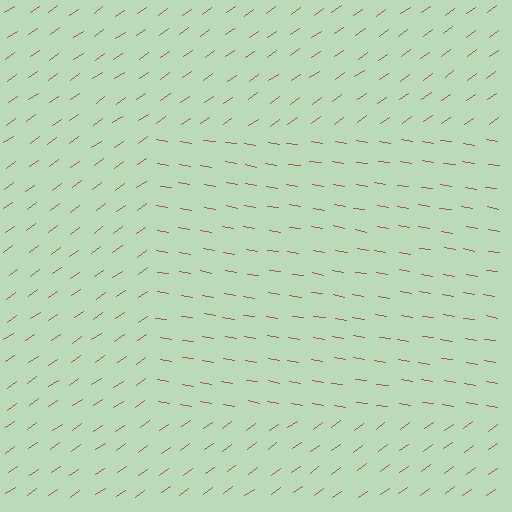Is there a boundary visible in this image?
Yes, there is a texture boundary formed by a change in line orientation.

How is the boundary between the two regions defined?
The boundary is defined purely by a change in line orientation (approximately 45 degrees difference). All lines are the same color and thickness.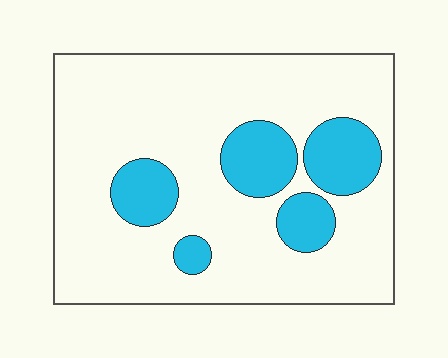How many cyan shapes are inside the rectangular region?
5.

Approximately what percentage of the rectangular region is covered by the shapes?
Approximately 20%.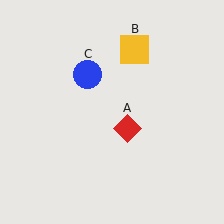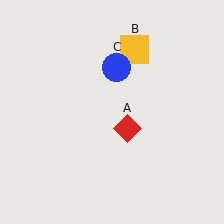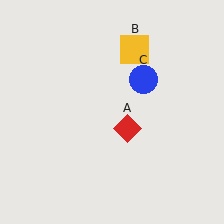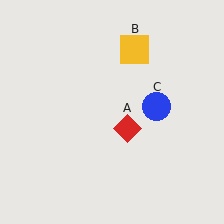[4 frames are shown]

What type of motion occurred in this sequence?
The blue circle (object C) rotated clockwise around the center of the scene.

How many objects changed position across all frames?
1 object changed position: blue circle (object C).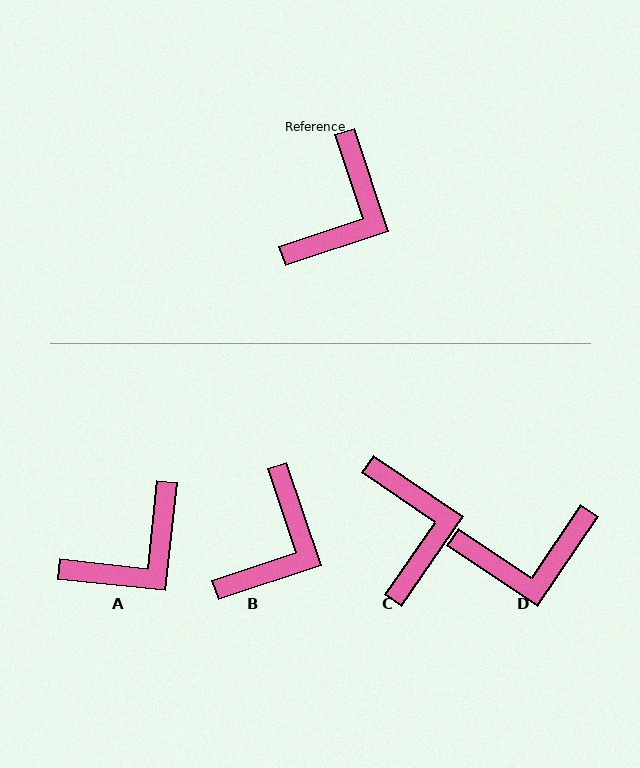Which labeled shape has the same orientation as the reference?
B.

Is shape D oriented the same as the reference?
No, it is off by about 52 degrees.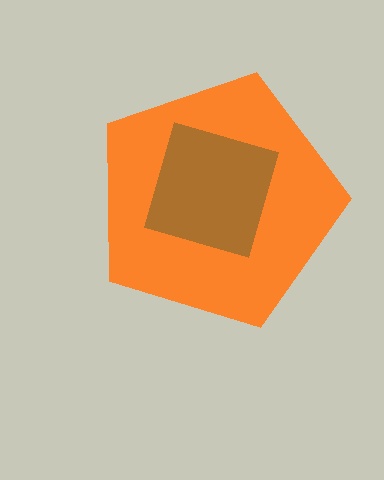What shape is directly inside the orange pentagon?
The brown diamond.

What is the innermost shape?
The brown diamond.